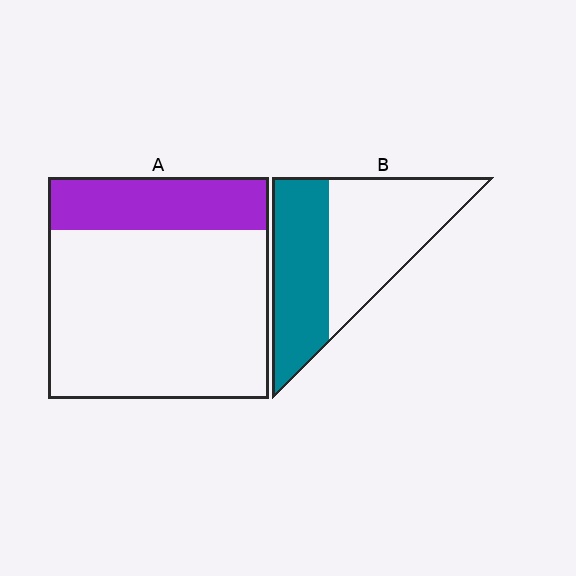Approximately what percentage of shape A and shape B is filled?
A is approximately 25% and B is approximately 45%.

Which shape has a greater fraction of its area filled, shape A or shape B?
Shape B.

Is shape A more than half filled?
No.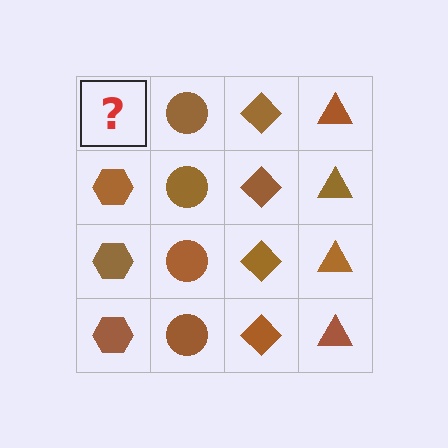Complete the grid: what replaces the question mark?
The question mark should be replaced with a brown hexagon.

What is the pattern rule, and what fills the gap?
The rule is that each column has a consistent shape. The gap should be filled with a brown hexagon.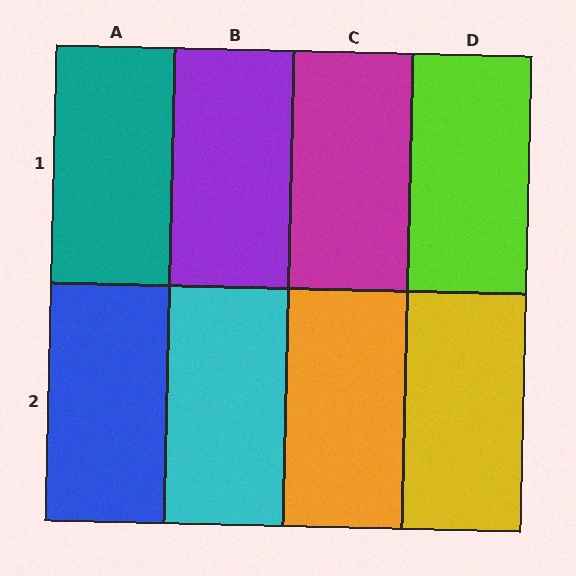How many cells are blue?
1 cell is blue.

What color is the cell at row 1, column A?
Teal.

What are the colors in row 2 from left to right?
Blue, cyan, orange, yellow.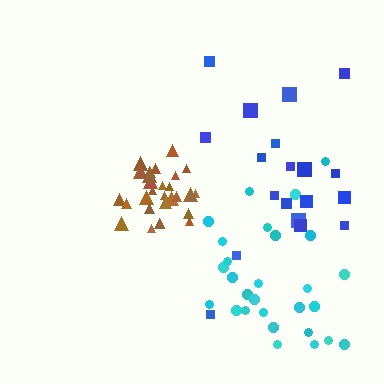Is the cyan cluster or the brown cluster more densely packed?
Brown.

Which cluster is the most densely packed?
Brown.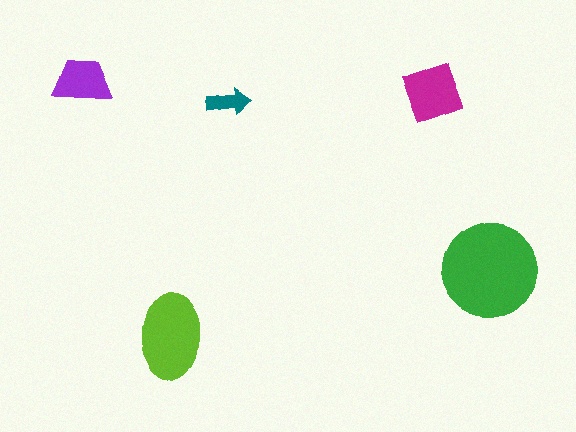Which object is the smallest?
The teal arrow.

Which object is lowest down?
The lime ellipse is bottommost.